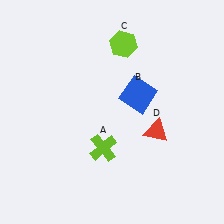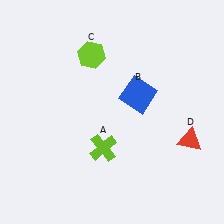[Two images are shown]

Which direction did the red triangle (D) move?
The red triangle (D) moved right.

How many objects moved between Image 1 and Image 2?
2 objects moved between the two images.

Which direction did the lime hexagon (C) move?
The lime hexagon (C) moved left.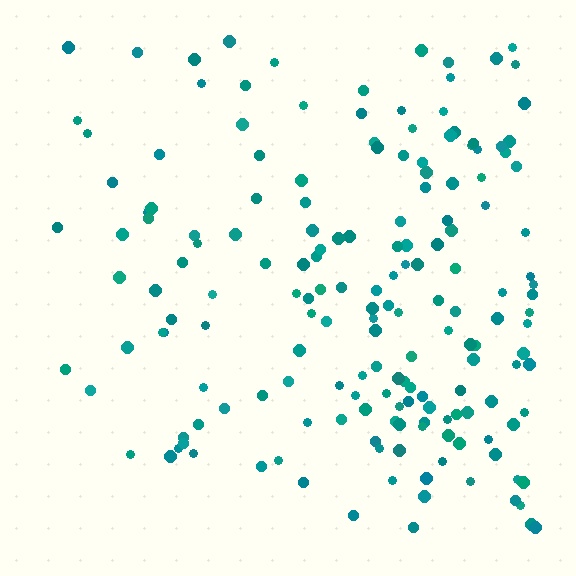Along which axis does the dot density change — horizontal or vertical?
Horizontal.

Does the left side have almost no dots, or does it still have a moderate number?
Still a moderate number, just noticeably fewer than the right.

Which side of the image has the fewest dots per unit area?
The left.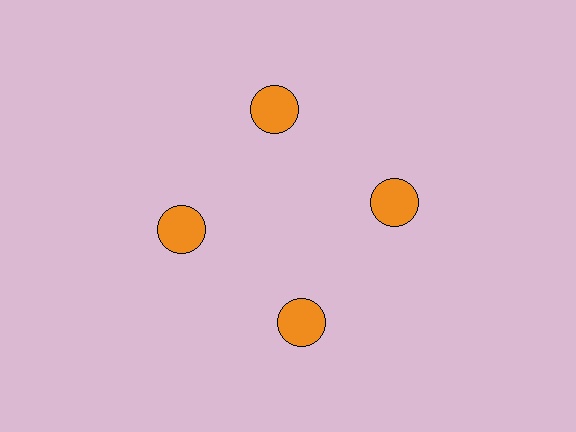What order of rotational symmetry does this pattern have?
This pattern has 4-fold rotational symmetry.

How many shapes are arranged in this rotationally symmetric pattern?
There are 4 shapes, arranged in 4 groups of 1.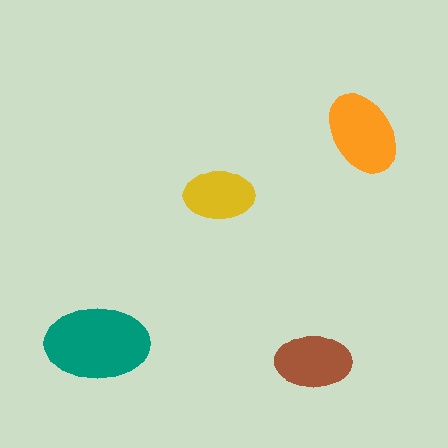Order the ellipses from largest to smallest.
the teal one, the orange one, the brown one, the yellow one.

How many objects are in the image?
There are 4 objects in the image.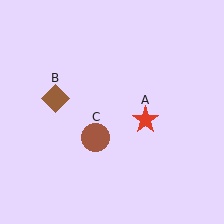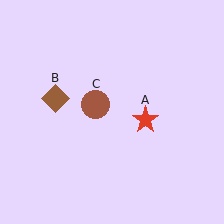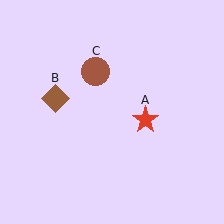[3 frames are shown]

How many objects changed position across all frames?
1 object changed position: brown circle (object C).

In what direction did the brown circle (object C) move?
The brown circle (object C) moved up.